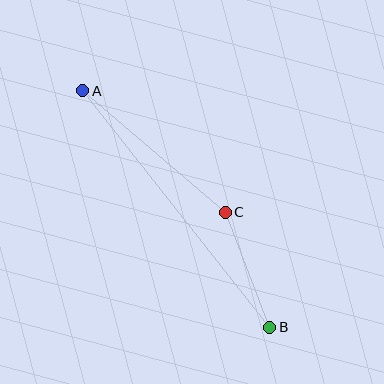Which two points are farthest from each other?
Points A and B are farthest from each other.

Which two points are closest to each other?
Points B and C are closest to each other.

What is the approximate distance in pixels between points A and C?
The distance between A and C is approximately 188 pixels.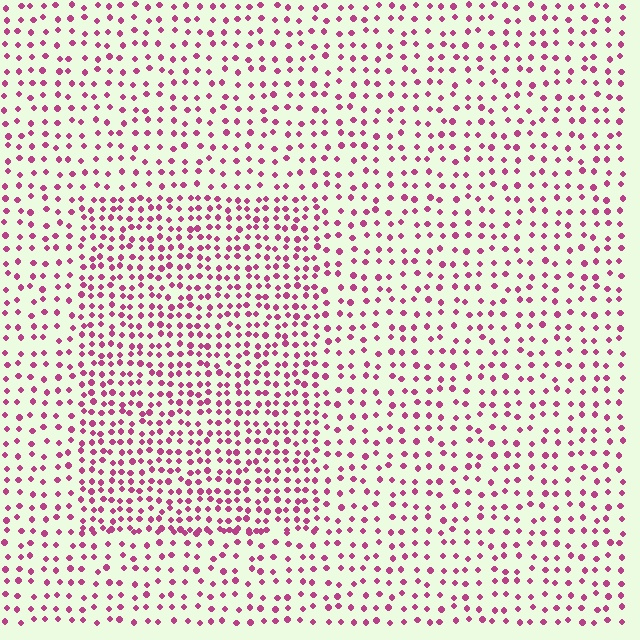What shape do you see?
I see a rectangle.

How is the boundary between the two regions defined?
The boundary is defined by a change in element density (approximately 1.7x ratio). All elements are the same color, size, and shape.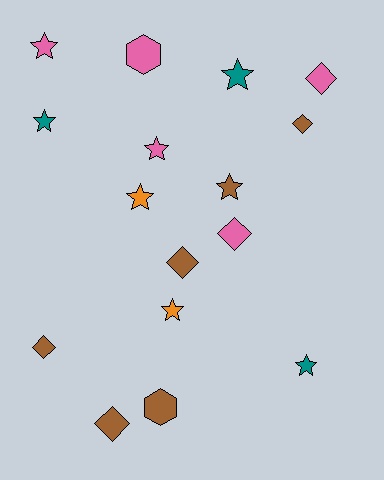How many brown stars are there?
There is 1 brown star.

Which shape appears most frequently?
Star, with 8 objects.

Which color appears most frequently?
Brown, with 6 objects.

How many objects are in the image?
There are 16 objects.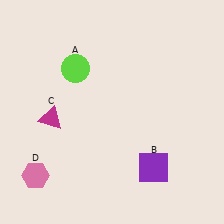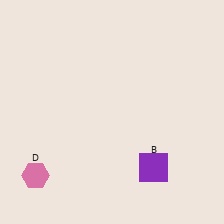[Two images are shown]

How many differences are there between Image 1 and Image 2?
There are 2 differences between the two images.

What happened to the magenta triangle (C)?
The magenta triangle (C) was removed in Image 2. It was in the bottom-left area of Image 1.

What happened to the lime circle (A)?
The lime circle (A) was removed in Image 2. It was in the top-left area of Image 1.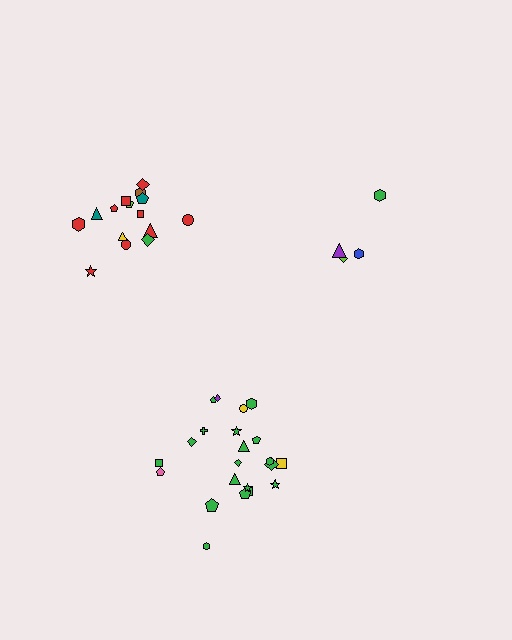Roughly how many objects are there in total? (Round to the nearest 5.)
Roughly 40 objects in total.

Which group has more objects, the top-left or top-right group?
The top-left group.